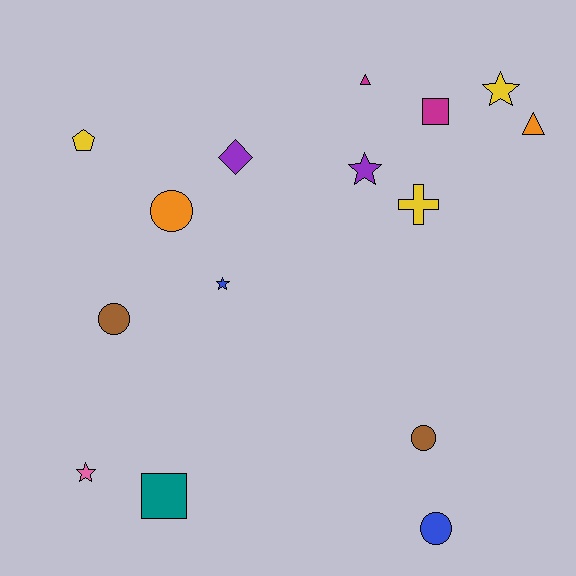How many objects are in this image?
There are 15 objects.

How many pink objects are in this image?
There is 1 pink object.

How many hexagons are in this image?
There are no hexagons.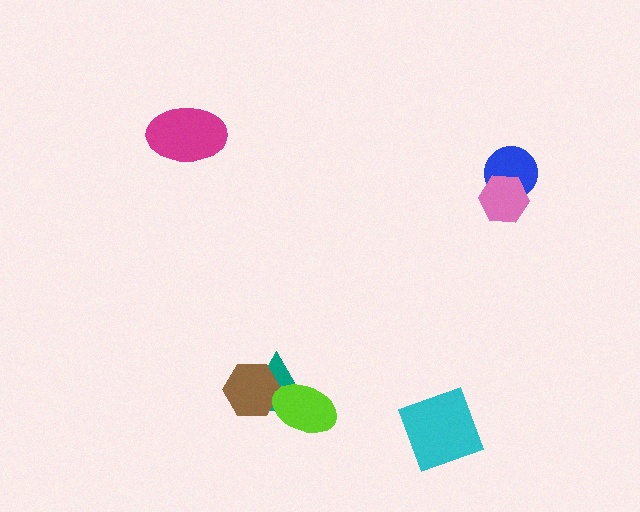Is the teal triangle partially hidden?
Yes, it is partially covered by another shape.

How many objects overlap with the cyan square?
0 objects overlap with the cyan square.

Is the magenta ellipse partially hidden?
No, no other shape covers it.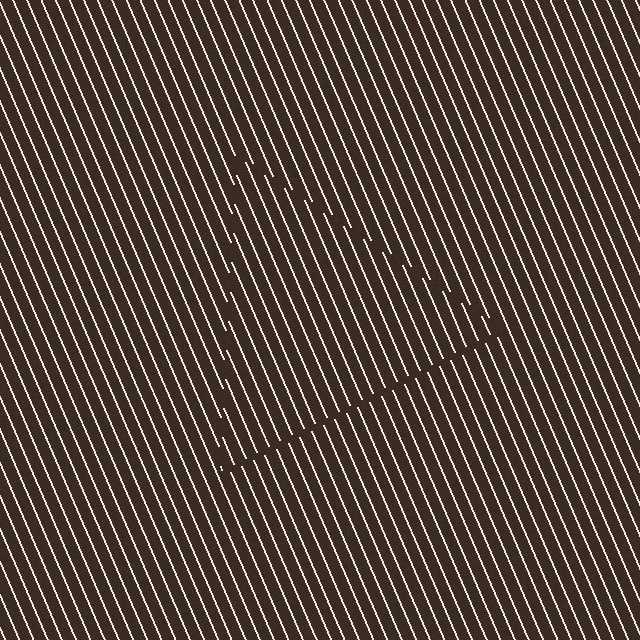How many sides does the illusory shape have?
3 sides — the line-ends trace a triangle.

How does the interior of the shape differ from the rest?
The interior of the shape contains the same grating, shifted by half a period — the contour is defined by the phase discontinuity where line-ends from the inner and outer gratings abut.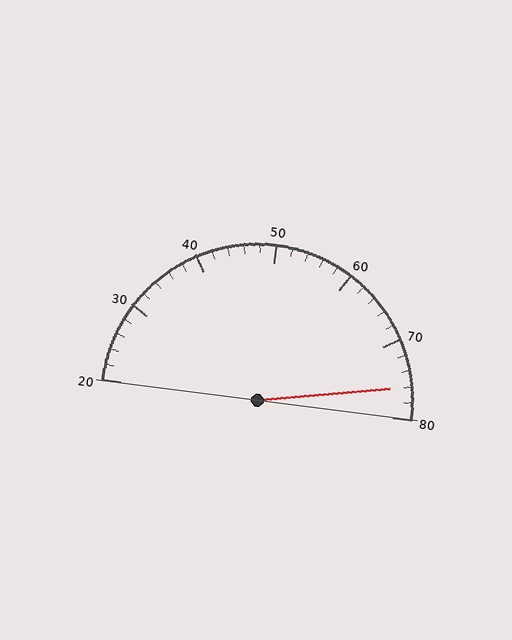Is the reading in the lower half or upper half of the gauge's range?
The reading is in the upper half of the range (20 to 80).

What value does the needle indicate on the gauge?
The needle indicates approximately 76.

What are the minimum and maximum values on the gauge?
The gauge ranges from 20 to 80.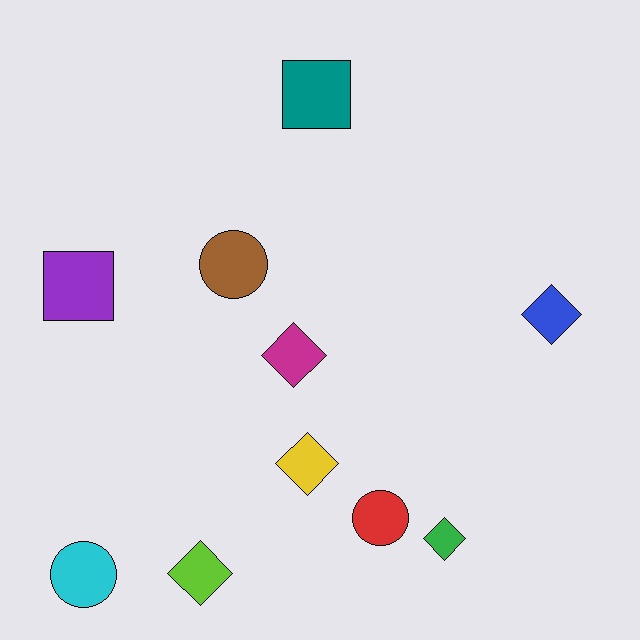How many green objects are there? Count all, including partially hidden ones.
There is 1 green object.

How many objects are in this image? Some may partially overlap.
There are 10 objects.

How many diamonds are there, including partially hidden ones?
There are 5 diamonds.